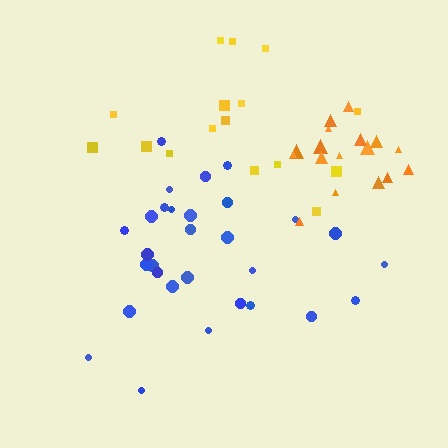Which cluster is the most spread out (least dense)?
Yellow.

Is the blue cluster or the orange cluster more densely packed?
Orange.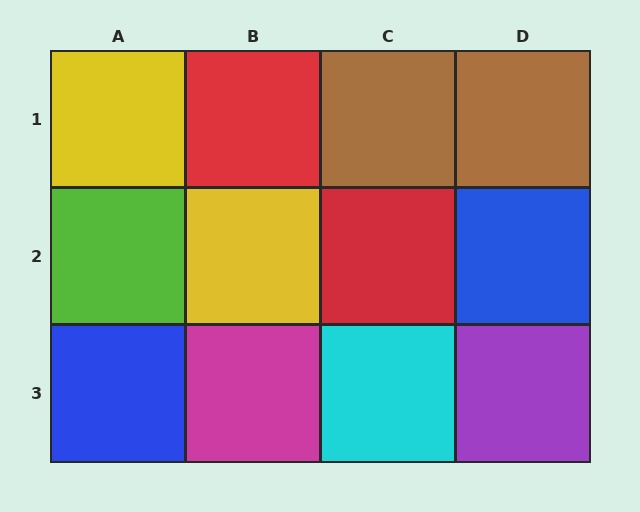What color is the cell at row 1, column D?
Brown.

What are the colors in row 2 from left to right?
Lime, yellow, red, blue.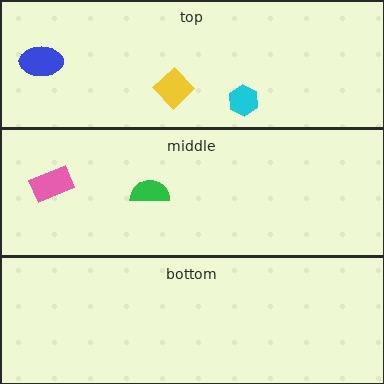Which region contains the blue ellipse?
The top region.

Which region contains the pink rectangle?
The middle region.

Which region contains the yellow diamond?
The top region.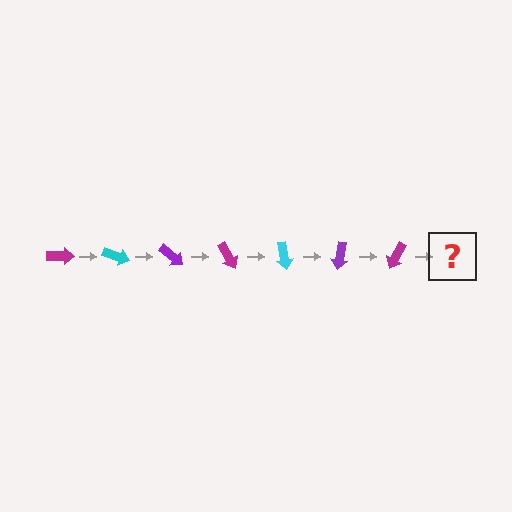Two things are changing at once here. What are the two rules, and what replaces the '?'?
The two rules are that it rotates 20 degrees each step and the color cycles through magenta, cyan, and purple. The '?' should be a cyan arrow, rotated 140 degrees from the start.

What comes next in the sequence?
The next element should be a cyan arrow, rotated 140 degrees from the start.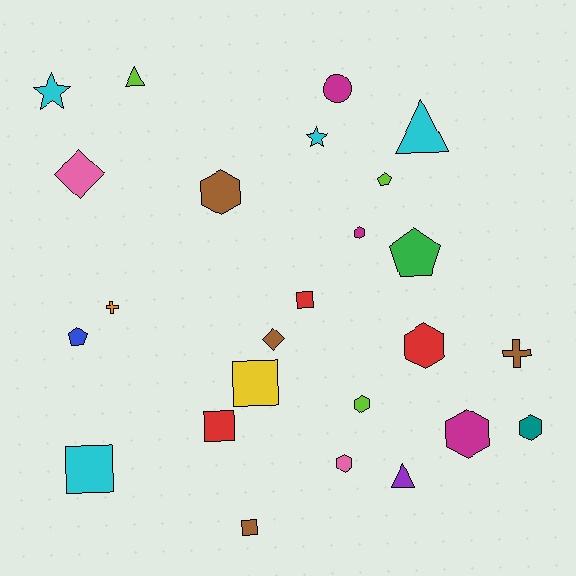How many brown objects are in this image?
There are 4 brown objects.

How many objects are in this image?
There are 25 objects.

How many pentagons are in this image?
There are 3 pentagons.